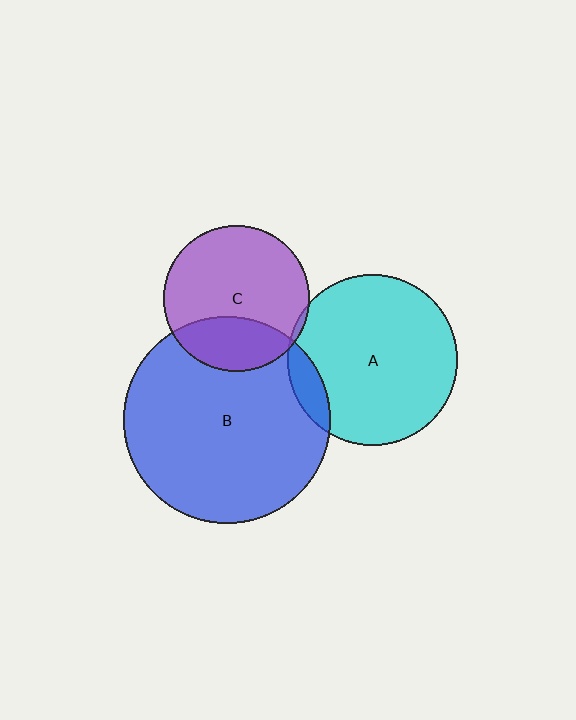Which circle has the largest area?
Circle B (blue).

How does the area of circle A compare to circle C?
Approximately 1.4 times.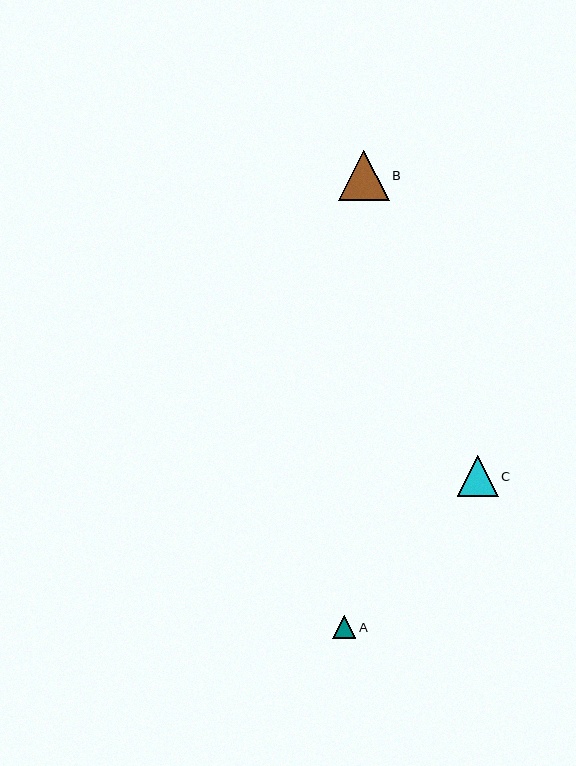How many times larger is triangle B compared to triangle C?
Triangle B is approximately 1.3 times the size of triangle C.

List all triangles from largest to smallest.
From largest to smallest: B, C, A.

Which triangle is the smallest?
Triangle A is the smallest with a size of approximately 23 pixels.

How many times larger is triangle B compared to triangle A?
Triangle B is approximately 2.2 times the size of triangle A.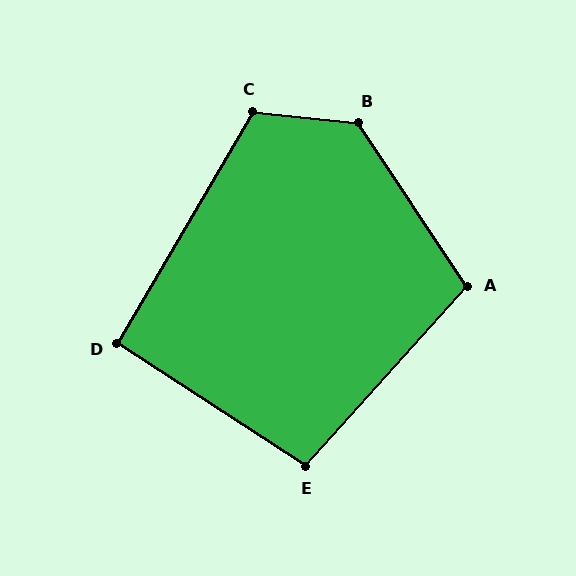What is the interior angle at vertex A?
Approximately 104 degrees (obtuse).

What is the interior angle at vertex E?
Approximately 99 degrees (obtuse).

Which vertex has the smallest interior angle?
D, at approximately 93 degrees.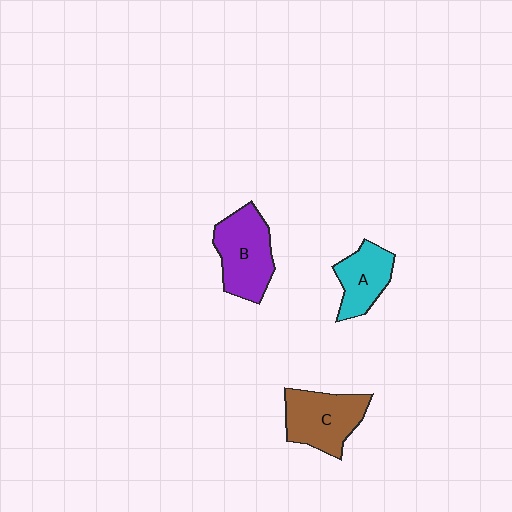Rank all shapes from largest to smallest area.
From largest to smallest: B (purple), C (brown), A (cyan).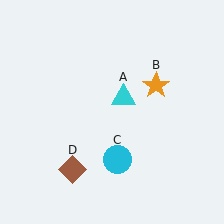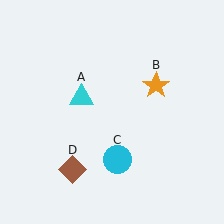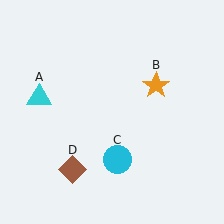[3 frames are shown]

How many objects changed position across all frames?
1 object changed position: cyan triangle (object A).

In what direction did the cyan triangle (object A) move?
The cyan triangle (object A) moved left.